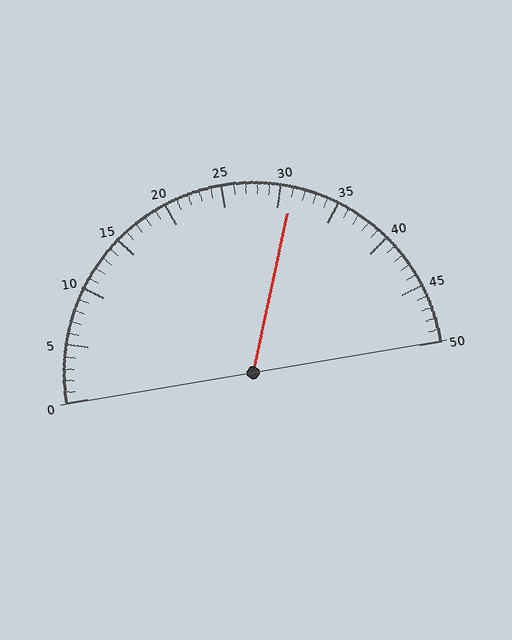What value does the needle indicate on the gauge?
The needle indicates approximately 31.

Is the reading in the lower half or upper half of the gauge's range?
The reading is in the upper half of the range (0 to 50).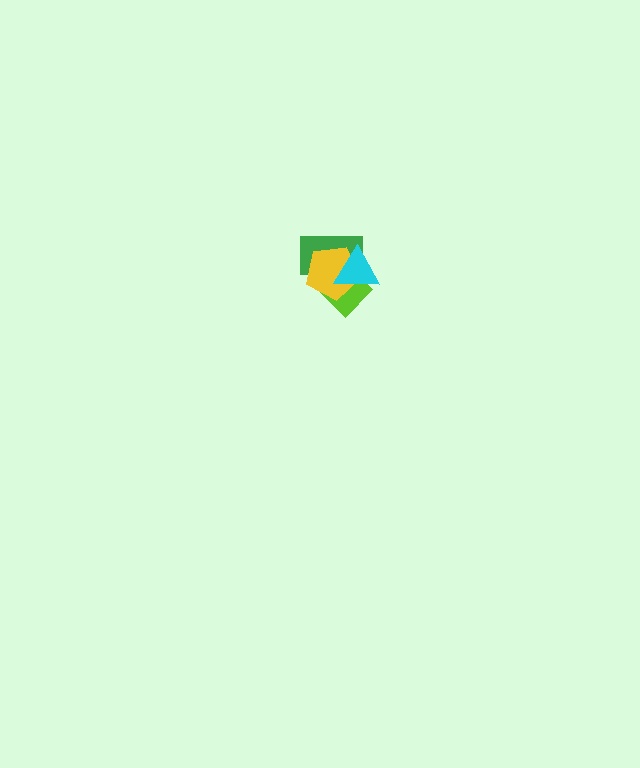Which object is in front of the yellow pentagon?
The cyan triangle is in front of the yellow pentagon.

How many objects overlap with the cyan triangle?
3 objects overlap with the cyan triangle.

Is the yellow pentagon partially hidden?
Yes, it is partially covered by another shape.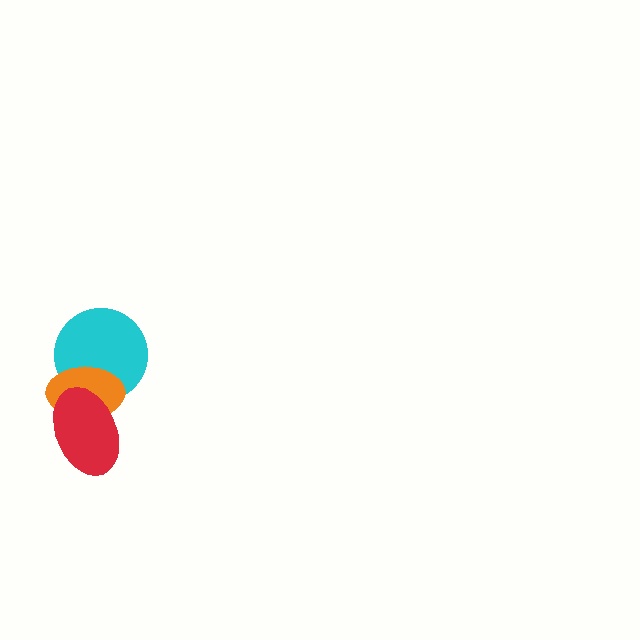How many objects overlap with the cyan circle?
2 objects overlap with the cyan circle.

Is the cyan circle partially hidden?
Yes, it is partially covered by another shape.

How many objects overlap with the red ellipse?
2 objects overlap with the red ellipse.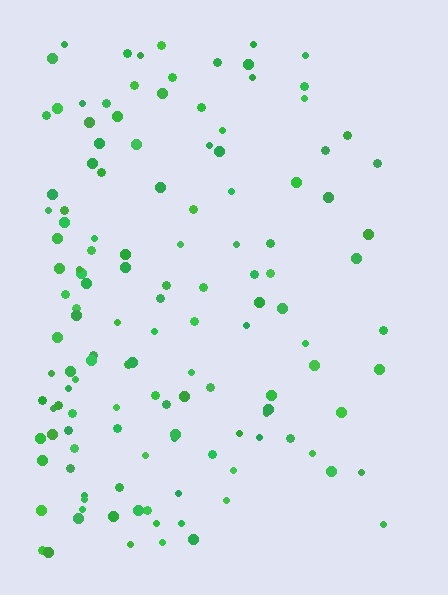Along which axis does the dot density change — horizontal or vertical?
Horizontal.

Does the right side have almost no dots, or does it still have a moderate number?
Still a moderate number, just noticeably fewer than the left.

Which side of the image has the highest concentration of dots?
The left.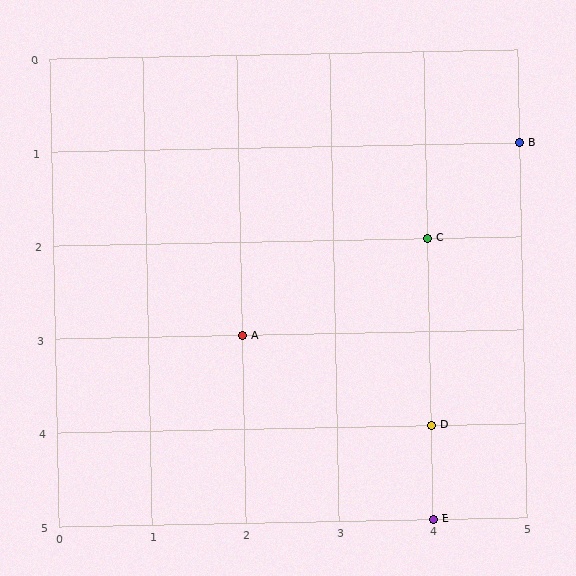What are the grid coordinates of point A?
Point A is at grid coordinates (2, 3).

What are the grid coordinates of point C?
Point C is at grid coordinates (4, 2).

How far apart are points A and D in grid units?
Points A and D are 2 columns and 1 row apart (about 2.2 grid units diagonally).